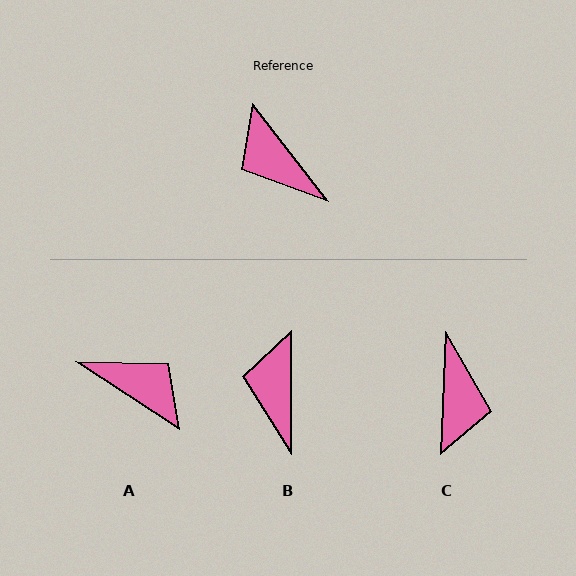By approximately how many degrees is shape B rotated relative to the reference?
Approximately 38 degrees clockwise.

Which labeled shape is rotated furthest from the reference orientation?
A, about 161 degrees away.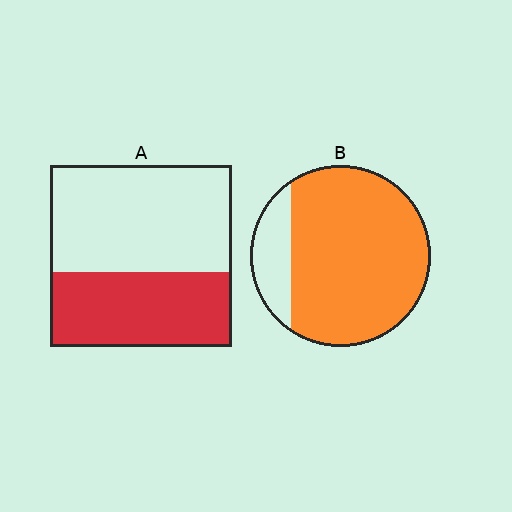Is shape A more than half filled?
No.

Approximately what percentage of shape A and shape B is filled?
A is approximately 40% and B is approximately 85%.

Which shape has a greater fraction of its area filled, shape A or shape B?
Shape B.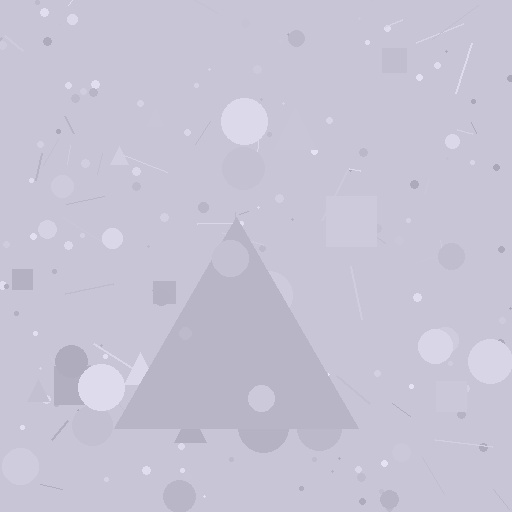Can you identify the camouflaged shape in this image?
The camouflaged shape is a triangle.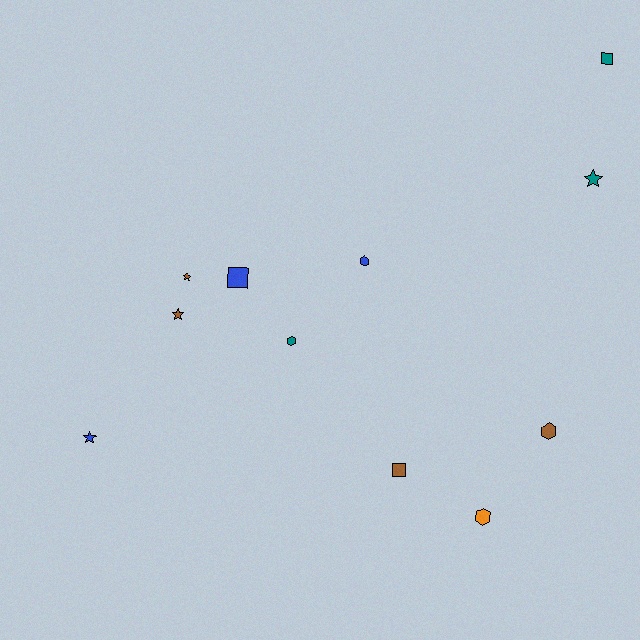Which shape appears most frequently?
Hexagon, with 4 objects.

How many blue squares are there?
There is 1 blue square.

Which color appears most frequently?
Brown, with 4 objects.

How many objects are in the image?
There are 11 objects.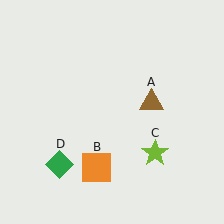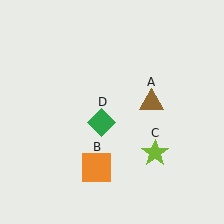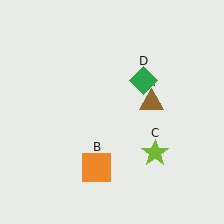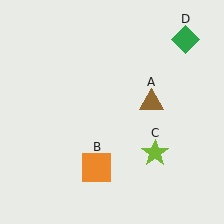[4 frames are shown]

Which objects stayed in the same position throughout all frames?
Brown triangle (object A) and orange square (object B) and lime star (object C) remained stationary.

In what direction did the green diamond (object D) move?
The green diamond (object D) moved up and to the right.